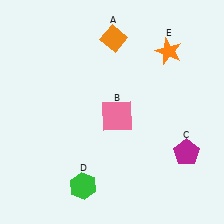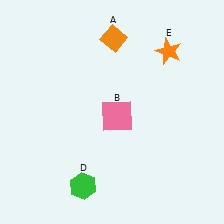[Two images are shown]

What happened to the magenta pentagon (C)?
The magenta pentagon (C) was removed in Image 2. It was in the bottom-right area of Image 1.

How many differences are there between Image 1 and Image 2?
There is 1 difference between the two images.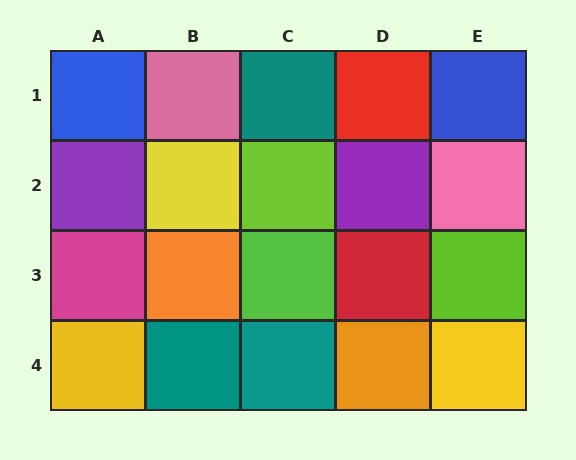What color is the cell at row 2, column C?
Lime.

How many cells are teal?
3 cells are teal.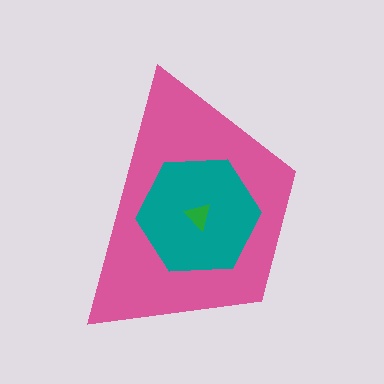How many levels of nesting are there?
3.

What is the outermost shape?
The pink trapezoid.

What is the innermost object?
The green triangle.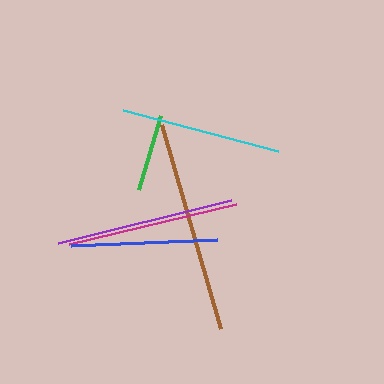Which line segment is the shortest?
The green line is the shortest at approximately 77 pixels.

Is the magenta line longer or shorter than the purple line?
The purple line is longer than the magenta line.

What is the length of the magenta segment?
The magenta segment is approximately 171 pixels long.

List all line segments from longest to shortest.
From longest to shortest: brown, purple, magenta, cyan, blue, green.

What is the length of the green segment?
The green segment is approximately 77 pixels long.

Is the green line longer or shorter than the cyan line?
The cyan line is longer than the green line.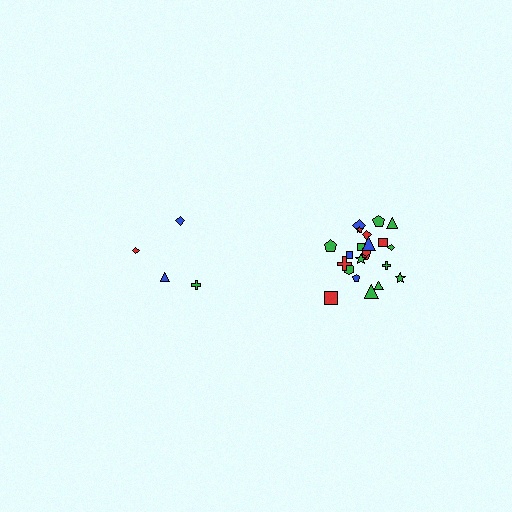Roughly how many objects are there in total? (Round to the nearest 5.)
Roughly 25 objects in total.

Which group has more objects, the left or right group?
The right group.